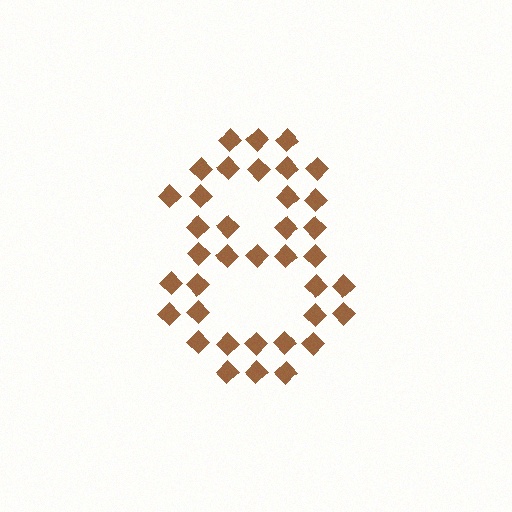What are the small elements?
The small elements are diamonds.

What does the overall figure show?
The overall figure shows the digit 8.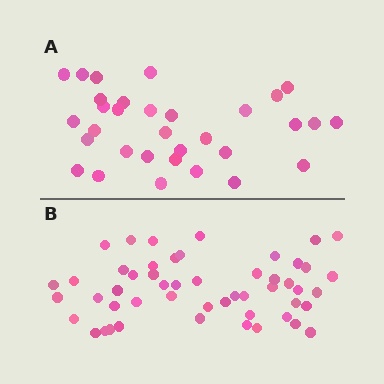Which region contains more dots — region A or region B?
Region B (the bottom region) has more dots.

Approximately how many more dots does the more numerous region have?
Region B has approximately 20 more dots than region A.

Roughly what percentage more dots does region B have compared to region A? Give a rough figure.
About 60% more.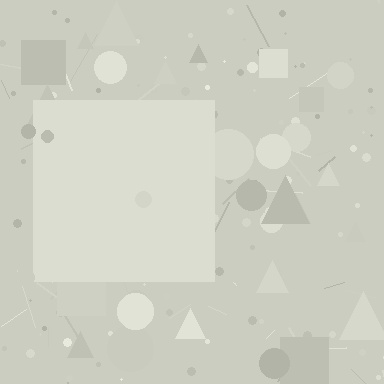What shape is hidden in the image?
A square is hidden in the image.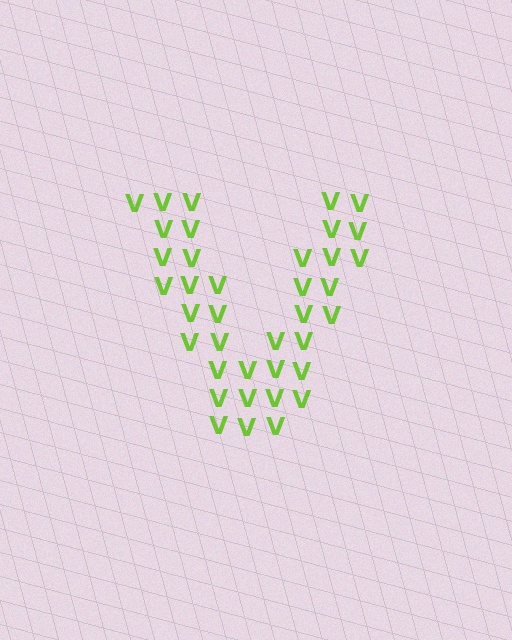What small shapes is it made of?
It is made of small letter V's.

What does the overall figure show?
The overall figure shows the letter V.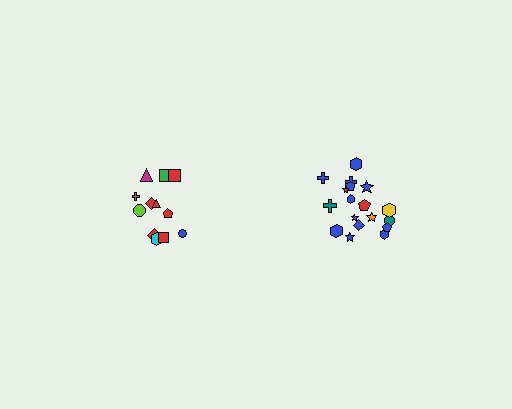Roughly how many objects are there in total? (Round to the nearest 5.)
Roughly 30 objects in total.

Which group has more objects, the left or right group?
The right group.